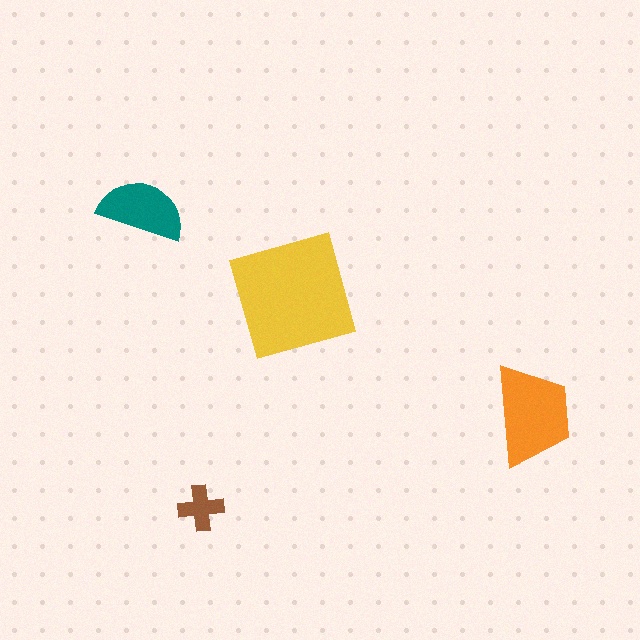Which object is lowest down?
The brown cross is bottommost.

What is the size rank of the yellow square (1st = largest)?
1st.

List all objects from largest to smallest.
The yellow square, the orange trapezoid, the teal semicircle, the brown cross.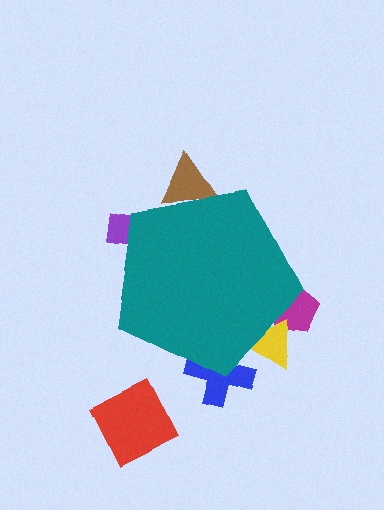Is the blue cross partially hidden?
Yes, the blue cross is partially hidden behind the teal pentagon.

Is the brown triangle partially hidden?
Yes, the brown triangle is partially hidden behind the teal pentagon.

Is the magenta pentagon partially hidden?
Yes, the magenta pentagon is partially hidden behind the teal pentagon.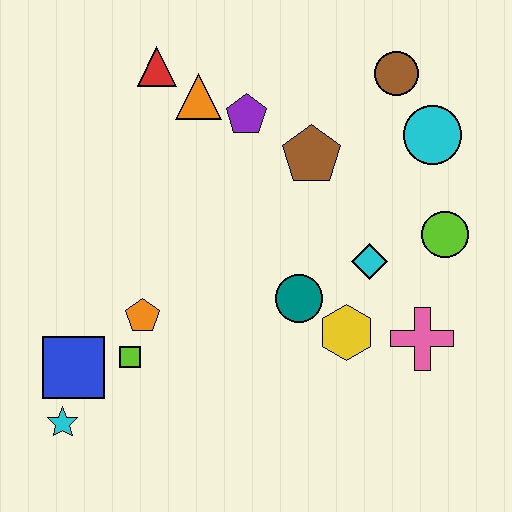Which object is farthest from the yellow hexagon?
The red triangle is farthest from the yellow hexagon.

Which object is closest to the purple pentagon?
The orange triangle is closest to the purple pentagon.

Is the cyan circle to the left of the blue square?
No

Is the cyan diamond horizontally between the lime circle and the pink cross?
No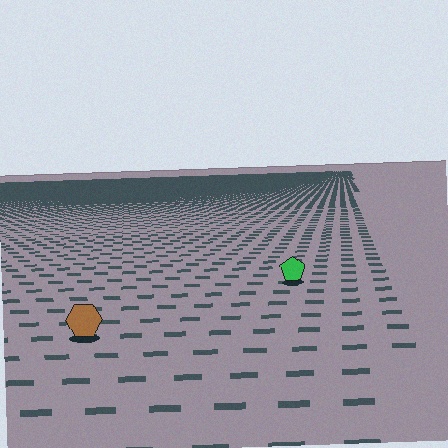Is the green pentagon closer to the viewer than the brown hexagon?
No. The brown hexagon is closer — you can tell from the texture gradient: the ground texture is coarser near it.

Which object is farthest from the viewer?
The green pentagon is farthest from the viewer. It appears smaller and the ground texture around it is denser.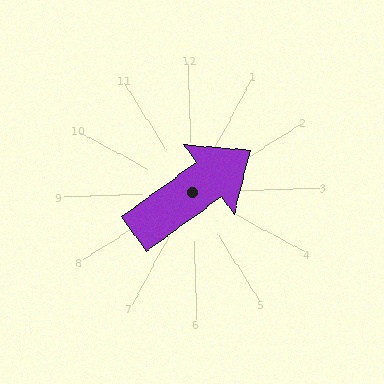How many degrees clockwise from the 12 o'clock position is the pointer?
Approximately 56 degrees.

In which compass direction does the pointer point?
Northeast.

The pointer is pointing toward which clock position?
Roughly 2 o'clock.